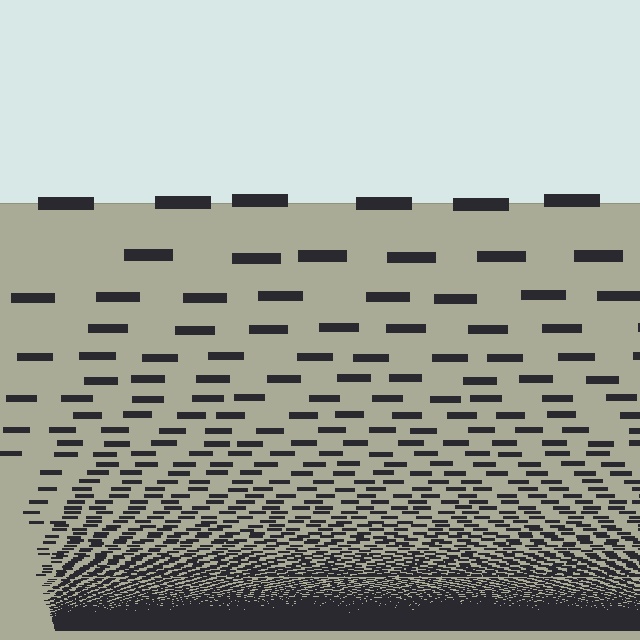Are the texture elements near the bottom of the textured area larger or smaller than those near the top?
Smaller. The gradient is inverted — elements near the bottom are smaller and denser.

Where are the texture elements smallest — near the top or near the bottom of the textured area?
Near the bottom.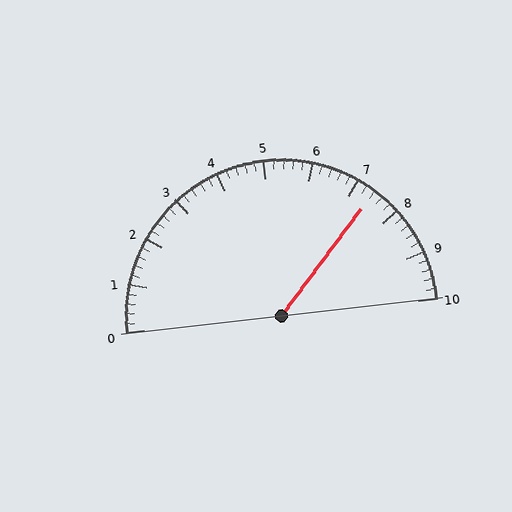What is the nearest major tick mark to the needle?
The nearest major tick mark is 7.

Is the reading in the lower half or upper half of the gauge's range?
The reading is in the upper half of the range (0 to 10).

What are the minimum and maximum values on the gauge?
The gauge ranges from 0 to 10.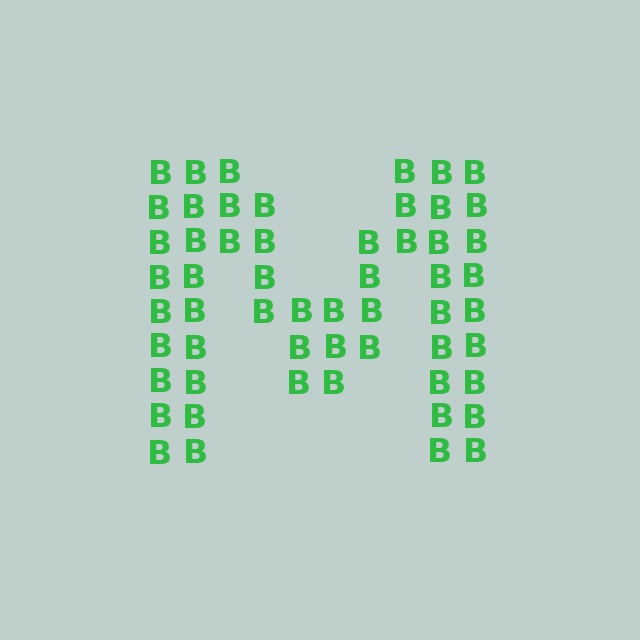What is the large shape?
The large shape is the letter M.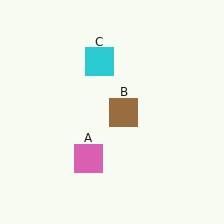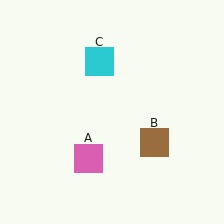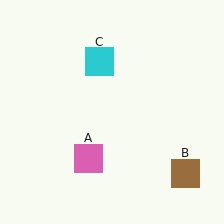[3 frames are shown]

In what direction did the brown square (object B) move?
The brown square (object B) moved down and to the right.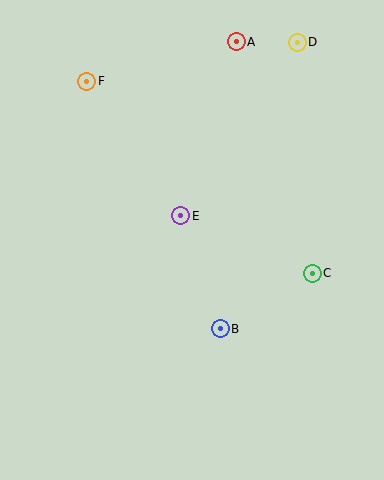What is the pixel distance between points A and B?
The distance between A and B is 288 pixels.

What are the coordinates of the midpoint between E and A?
The midpoint between E and A is at (209, 129).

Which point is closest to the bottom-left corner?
Point B is closest to the bottom-left corner.